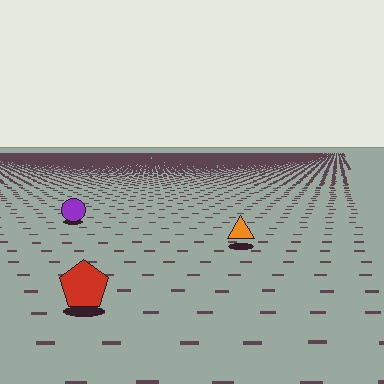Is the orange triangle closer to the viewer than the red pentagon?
No. The red pentagon is closer — you can tell from the texture gradient: the ground texture is coarser near it.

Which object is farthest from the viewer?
The purple circle is farthest from the viewer. It appears smaller and the ground texture around it is denser.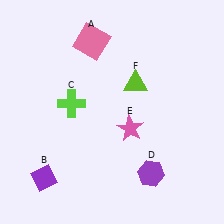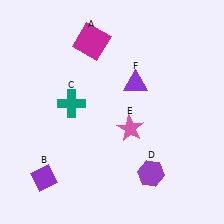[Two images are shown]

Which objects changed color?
A changed from pink to magenta. C changed from lime to teal. F changed from lime to purple.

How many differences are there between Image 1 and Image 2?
There are 3 differences between the two images.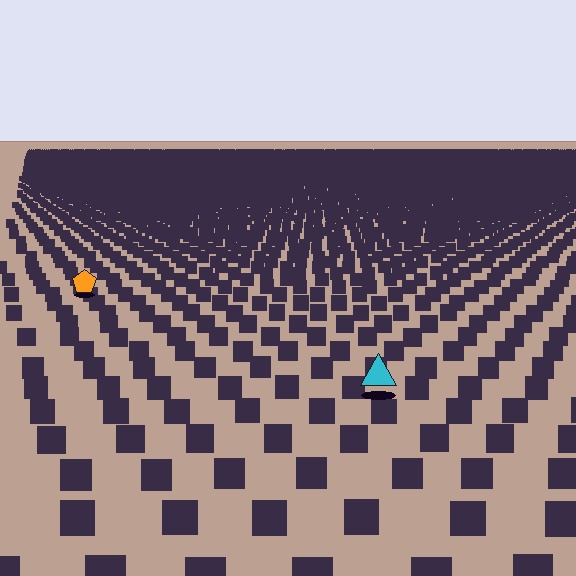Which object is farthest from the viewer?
The orange pentagon is farthest from the viewer. It appears smaller and the ground texture around it is denser.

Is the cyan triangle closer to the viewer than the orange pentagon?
Yes. The cyan triangle is closer — you can tell from the texture gradient: the ground texture is coarser near it.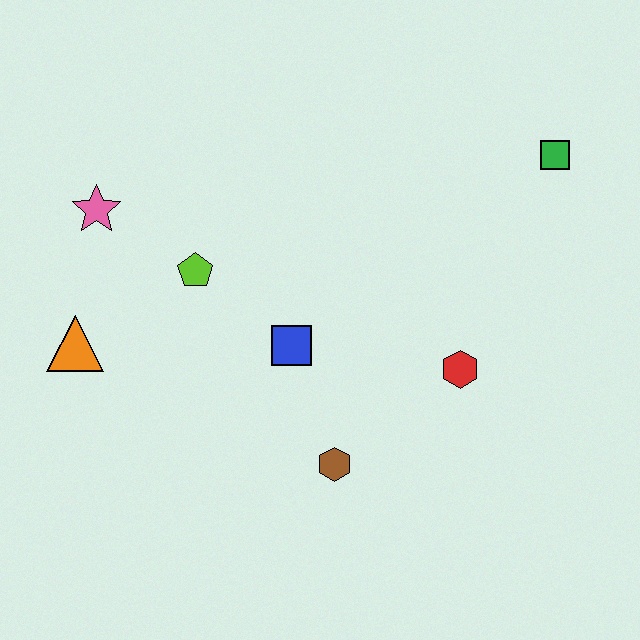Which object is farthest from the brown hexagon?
The green square is farthest from the brown hexagon.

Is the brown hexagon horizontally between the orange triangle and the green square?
Yes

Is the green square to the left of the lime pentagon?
No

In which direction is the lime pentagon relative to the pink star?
The lime pentagon is to the right of the pink star.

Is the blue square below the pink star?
Yes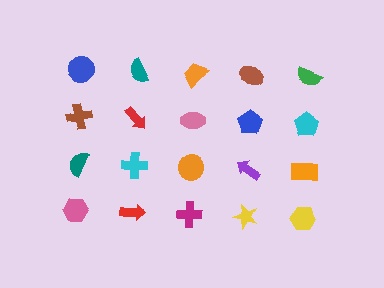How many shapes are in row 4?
5 shapes.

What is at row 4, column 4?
A yellow star.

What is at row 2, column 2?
A red arrow.